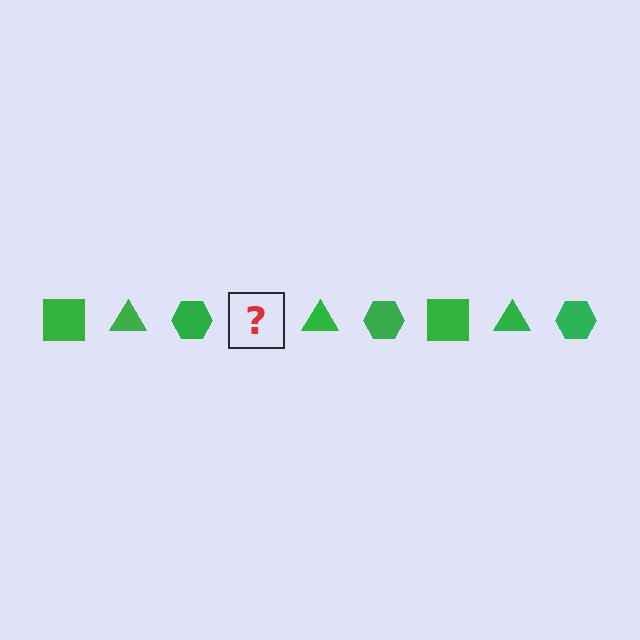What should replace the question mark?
The question mark should be replaced with a green square.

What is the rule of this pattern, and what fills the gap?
The rule is that the pattern cycles through square, triangle, hexagon shapes in green. The gap should be filled with a green square.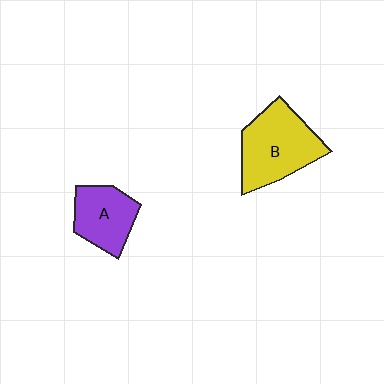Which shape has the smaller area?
Shape A (purple).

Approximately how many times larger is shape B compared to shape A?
Approximately 1.5 times.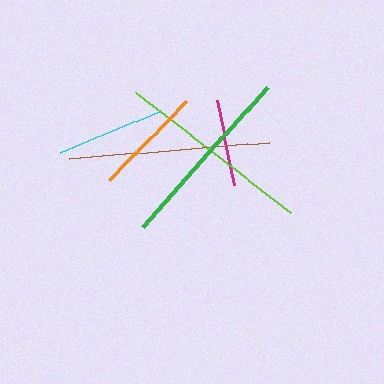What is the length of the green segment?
The green segment is approximately 188 pixels long.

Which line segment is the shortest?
The magenta line is the shortest at approximately 87 pixels.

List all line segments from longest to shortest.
From longest to shortest: brown, lime, green, orange, cyan, magenta.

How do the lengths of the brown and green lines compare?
The brown and green lines are approximately the same length.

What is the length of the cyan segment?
The cyan segment is approximately 106 pixels long.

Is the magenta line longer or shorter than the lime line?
The lime line is longer than the magenta line.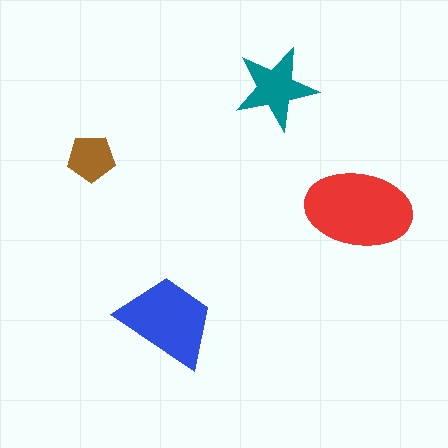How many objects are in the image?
There are 4 objects in the image.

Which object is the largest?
The red ellipse.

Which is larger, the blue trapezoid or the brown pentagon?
The blue trapezoid.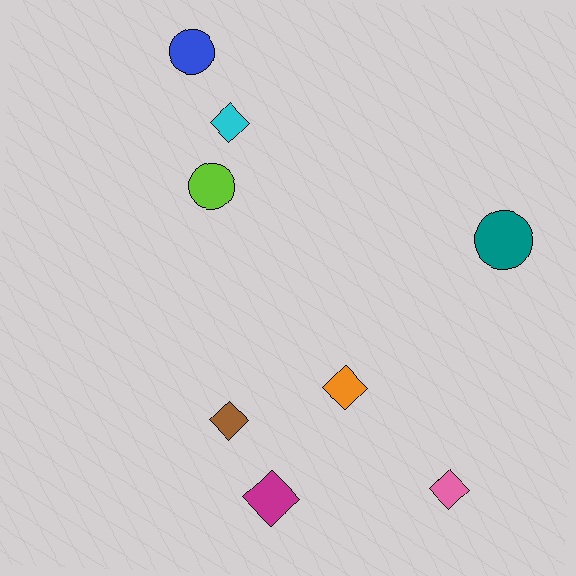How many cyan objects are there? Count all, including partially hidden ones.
There is 1 cyan object.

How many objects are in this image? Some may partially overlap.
There are 8 objects.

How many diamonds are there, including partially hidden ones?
There are 5 diamonds.